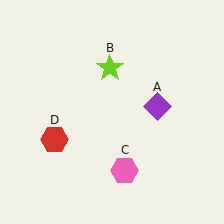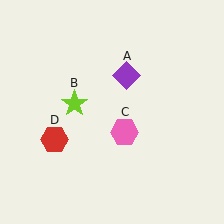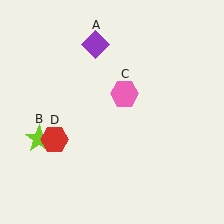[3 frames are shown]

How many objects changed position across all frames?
3 objects changed position: purple diamond (object A), lime star (object B), pink hexagon (object C).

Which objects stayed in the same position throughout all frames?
Red hexagon (object D) remained stationary.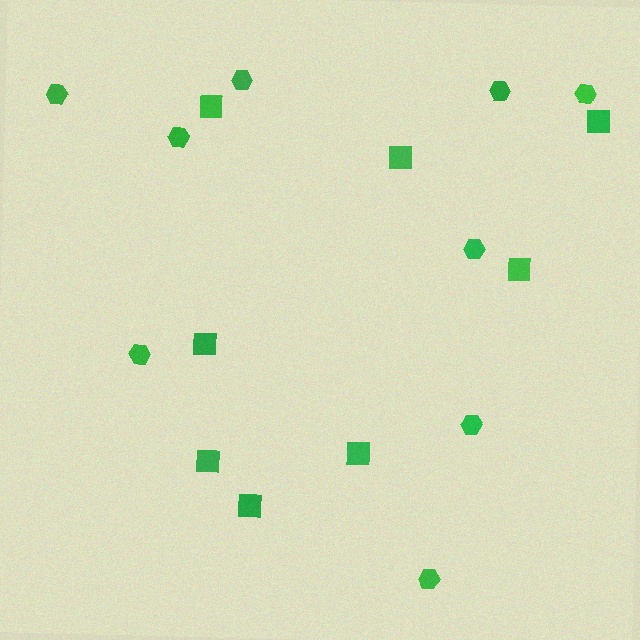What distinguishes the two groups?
There are 2 groups: one group of hexagons (9) and one group of squares (8).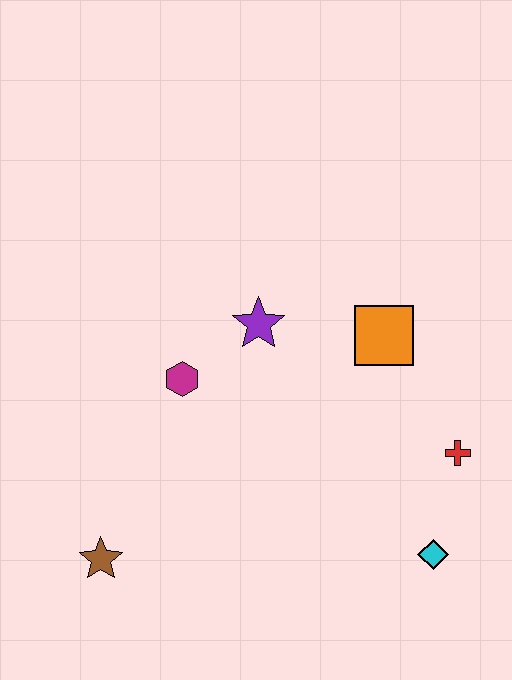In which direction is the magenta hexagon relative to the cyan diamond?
The magenta hexagon is to the left of the cyan diamond.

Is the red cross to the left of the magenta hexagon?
No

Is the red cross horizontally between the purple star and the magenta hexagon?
No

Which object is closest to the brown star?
The magenta hexagon is closest to the brown star.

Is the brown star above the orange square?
No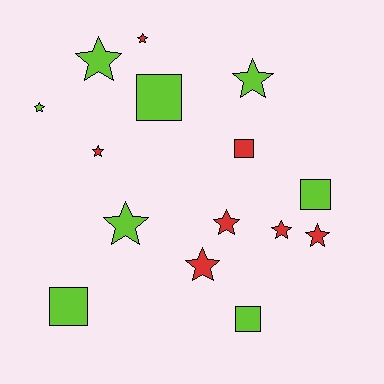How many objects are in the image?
There are 15 objects.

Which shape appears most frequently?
Star, with 10 objects.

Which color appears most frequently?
Lime, with 8 objects.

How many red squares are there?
There is 1 red square.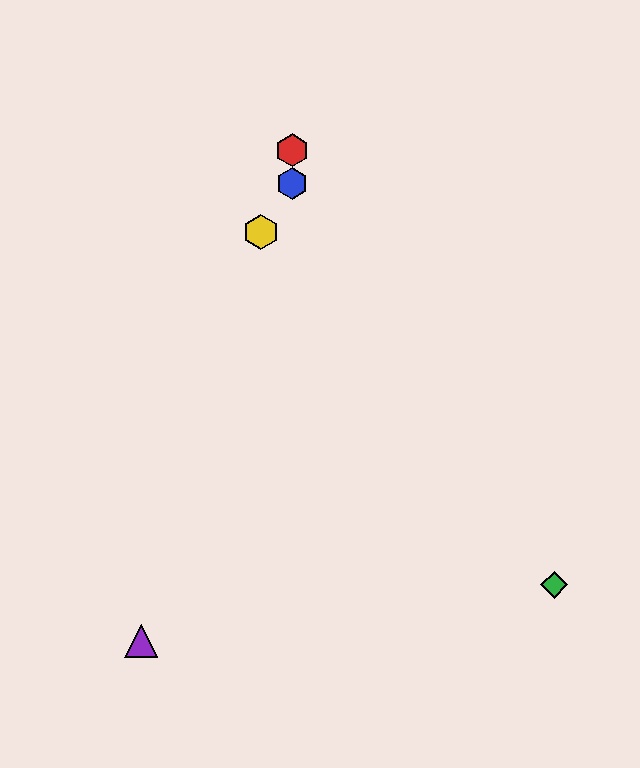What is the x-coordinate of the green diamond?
The green diamond is at x≈554.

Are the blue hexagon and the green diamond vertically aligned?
No, the blue hexagon is at x≈292 and the green diamond is at x≈554.